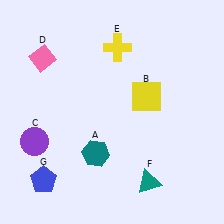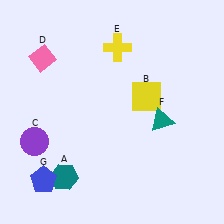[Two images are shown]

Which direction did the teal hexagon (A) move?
The teal hexagon (A) moved left.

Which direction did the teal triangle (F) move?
The teal triangle (F) moved up.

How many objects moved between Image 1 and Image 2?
2 objects moved between the two images.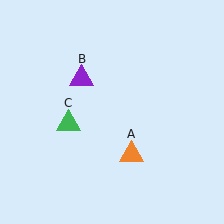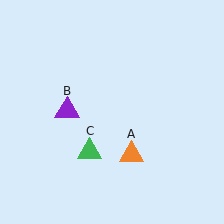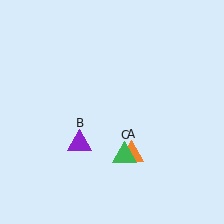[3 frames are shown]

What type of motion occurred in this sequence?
The purple triangle (object B), green triangle (object C) rotated counterclockwise around the center of the scene.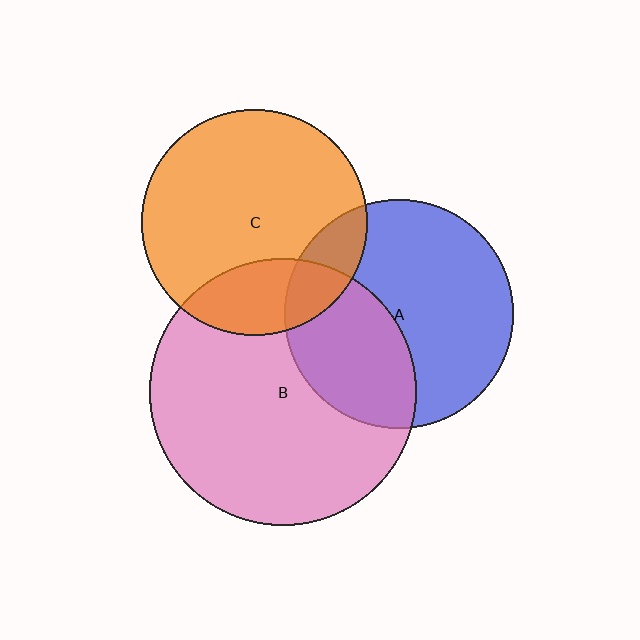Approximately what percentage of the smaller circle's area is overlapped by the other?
Approximately 20%.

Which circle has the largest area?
Circle B (pink).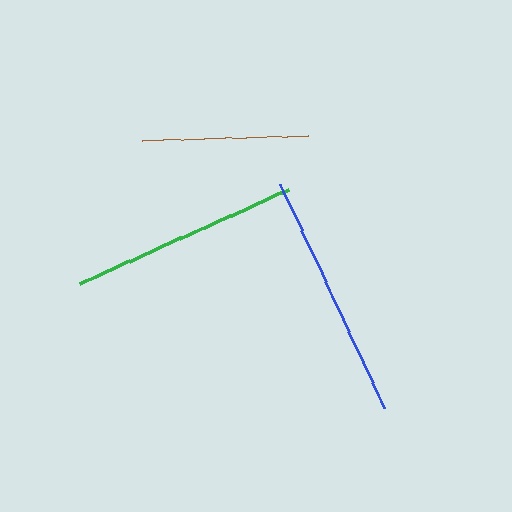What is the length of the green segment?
The green segment is approximately 229 pixels long.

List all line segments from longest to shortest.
From longest to shortest: blue, green, brown.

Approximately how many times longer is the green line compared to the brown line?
The green line is approximately 1.4 times the length of the brown line.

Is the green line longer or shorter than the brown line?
The green line is longer than the brown line.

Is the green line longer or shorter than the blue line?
The blue line is longer than the green line.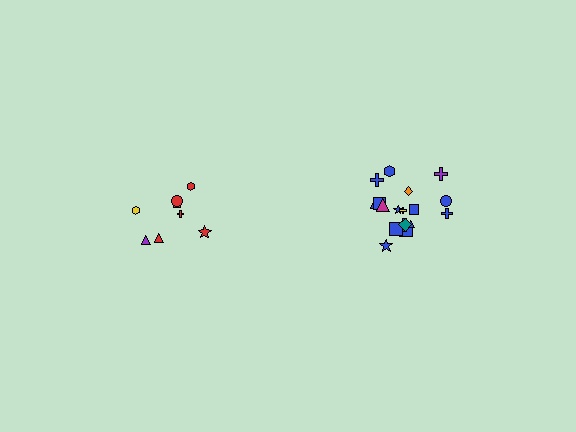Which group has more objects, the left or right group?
The right group.